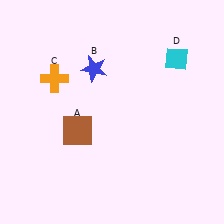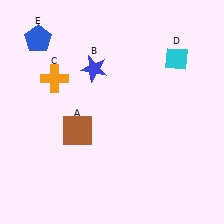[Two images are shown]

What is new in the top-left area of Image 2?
A blue pentagon (E) was added in the top-left area of Image 2.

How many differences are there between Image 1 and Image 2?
There is 1 difference between the two images.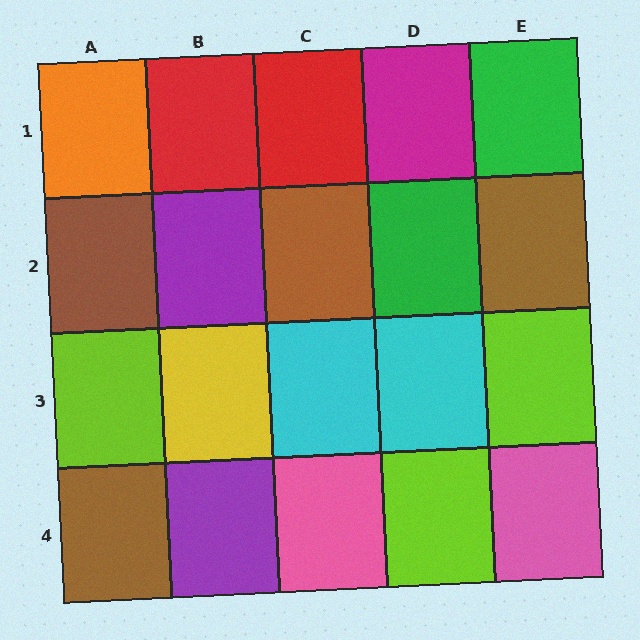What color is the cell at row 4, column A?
Brown.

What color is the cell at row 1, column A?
Orange.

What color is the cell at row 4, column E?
Pink.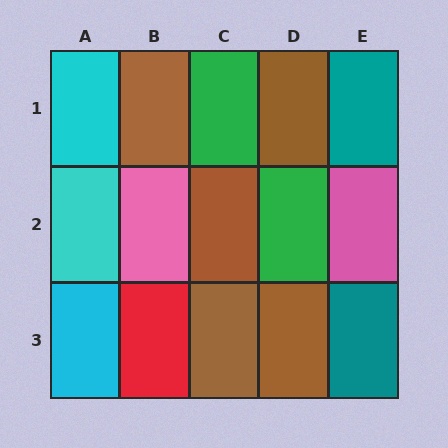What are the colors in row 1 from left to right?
Cyan, brown, green, brown, teal.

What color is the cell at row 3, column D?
Brown.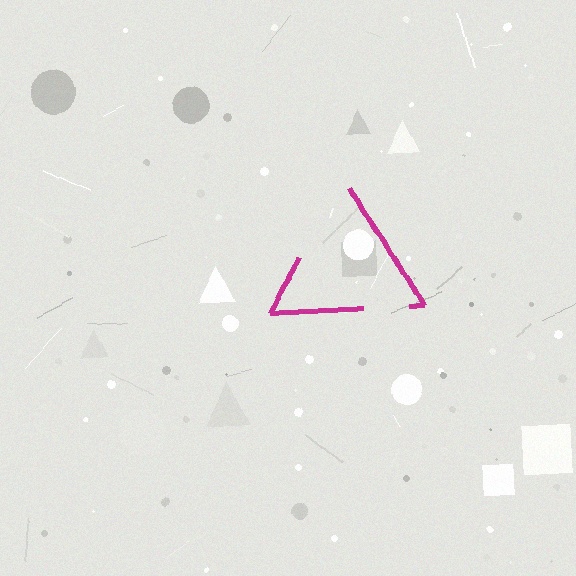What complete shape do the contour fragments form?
The contour fragments form a triangle.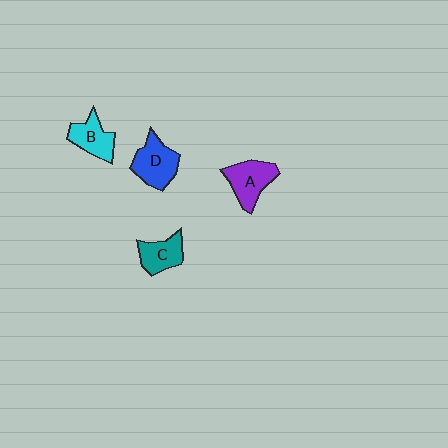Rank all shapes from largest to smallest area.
From largest to smallest: D (blue), A (purple), B (cyan), C (teal).